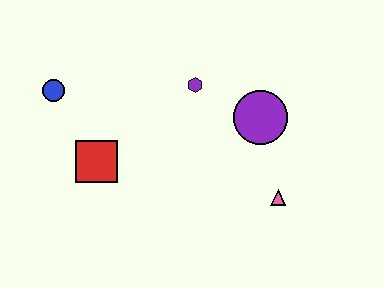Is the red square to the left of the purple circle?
Yes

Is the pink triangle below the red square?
Yes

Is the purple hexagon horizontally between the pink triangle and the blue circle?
Yes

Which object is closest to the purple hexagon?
The purple circle is closest to the purple hexagon.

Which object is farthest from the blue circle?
The pink triangle is farthest from the blue circle.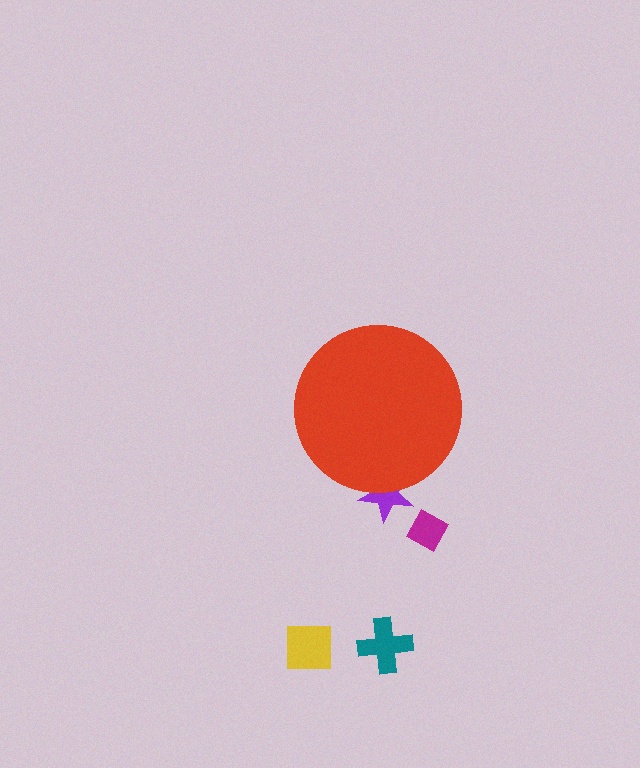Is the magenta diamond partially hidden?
No, the magenta diamond is fully visible.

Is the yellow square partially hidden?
No, the yellow square is fully visible.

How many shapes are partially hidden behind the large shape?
1 shape is partially hidden.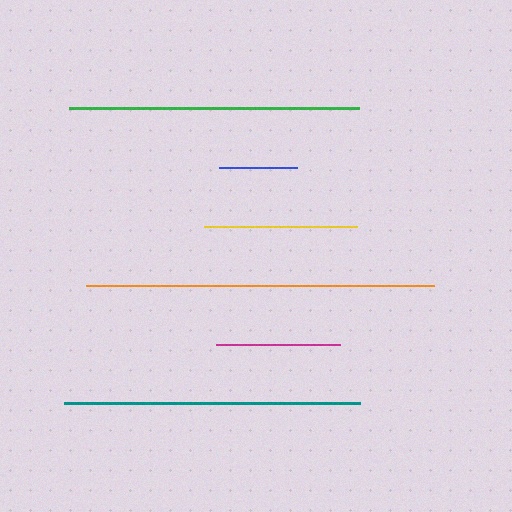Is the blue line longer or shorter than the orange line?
The orange line is longer than the blue line.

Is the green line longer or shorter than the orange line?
The orange line is longer than the green line.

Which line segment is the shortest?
The blue line is the shortest at approximately 78 pixels.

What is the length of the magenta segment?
The magenta segment is approximately 124 pixels long.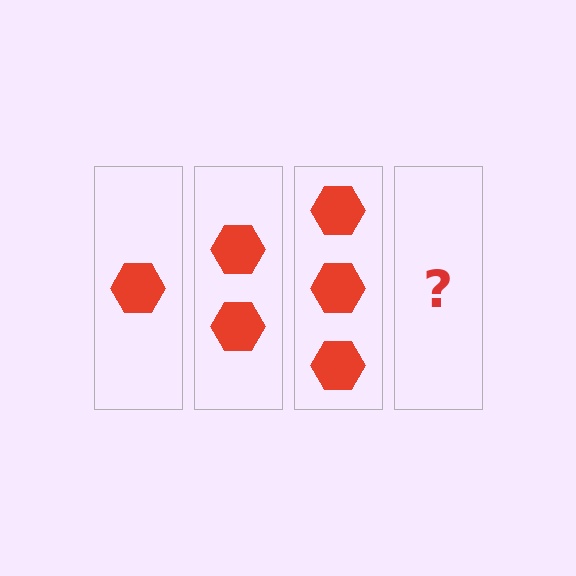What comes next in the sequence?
The next element should be 4 hexagons.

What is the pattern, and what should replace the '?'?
The pattern is that each step adds one more hexagon. The '?' should be 4 hexagons.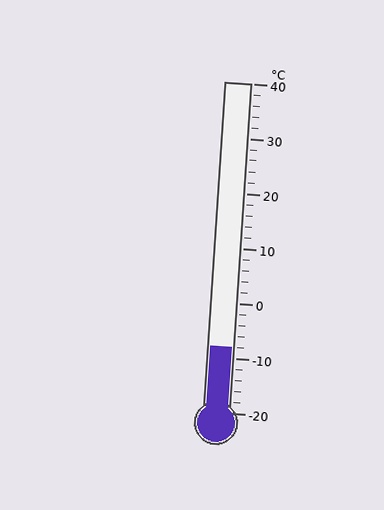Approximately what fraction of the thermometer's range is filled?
The thermometer is filled to approximately 20% of its range.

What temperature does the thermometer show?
The thermometer shows approximately -8°C.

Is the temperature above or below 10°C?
The temperature is below 10°C.